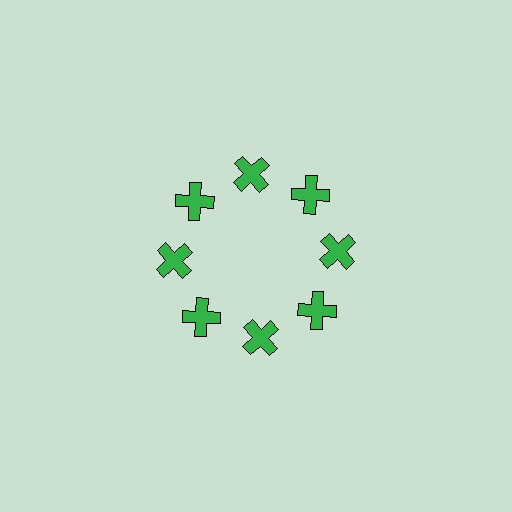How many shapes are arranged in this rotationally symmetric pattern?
There are 8 shapes, arranged in 8 groups of 1.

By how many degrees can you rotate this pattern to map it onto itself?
The pattern maps onto itself every 45 degrees of rotation.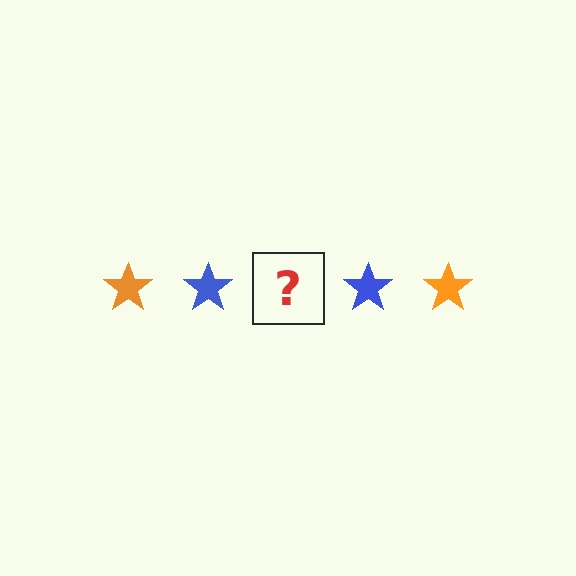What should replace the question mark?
The question mark should be replaced with an orange star.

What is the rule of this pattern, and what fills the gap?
The rule is that the pattern cycles through orange, blue stars. The gap should be filled with an orange star.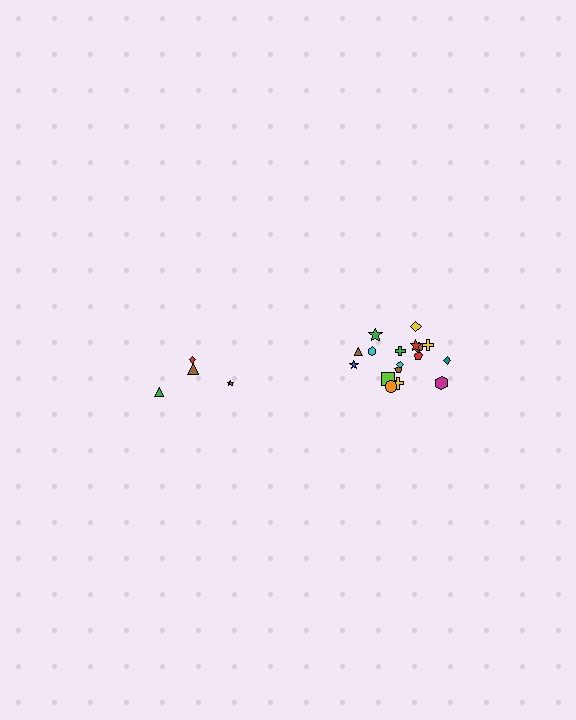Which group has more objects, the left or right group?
The right group.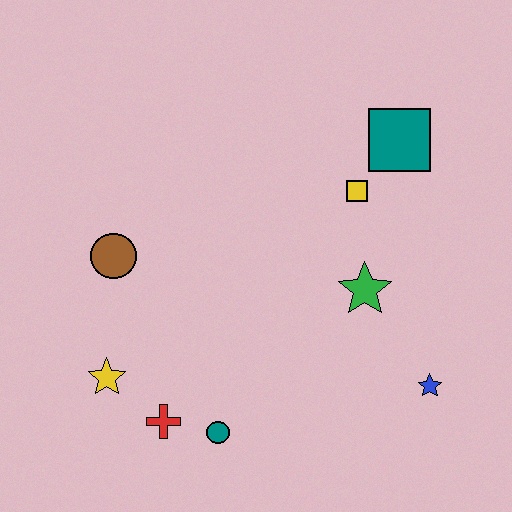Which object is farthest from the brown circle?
The blue star is farthest from the brown circle.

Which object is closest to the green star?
The yellow square is closest to the green star.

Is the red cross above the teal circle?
Yes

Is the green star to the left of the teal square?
Yes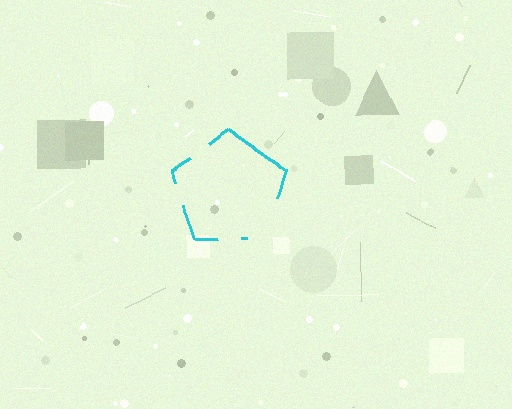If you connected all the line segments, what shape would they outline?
They would outline a pentagon.